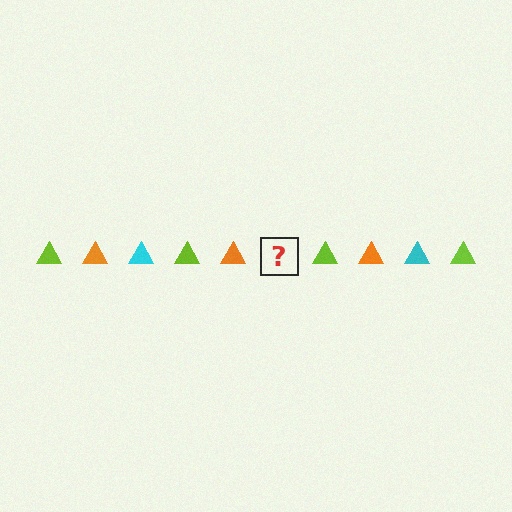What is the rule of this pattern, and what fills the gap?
The rule is that the pattern cycles through lime, orange, cyan triangles. The gap should be filled with a cyan triangle.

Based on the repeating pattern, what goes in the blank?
The blank should be a cyan triangle.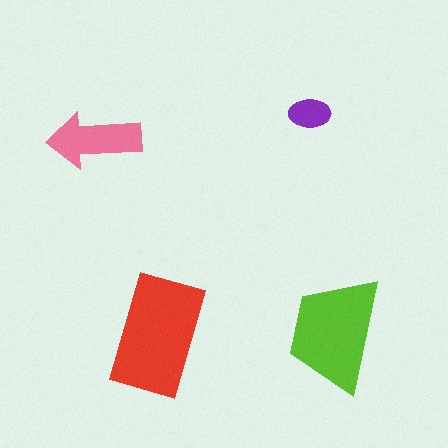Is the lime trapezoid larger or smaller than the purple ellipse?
Larger.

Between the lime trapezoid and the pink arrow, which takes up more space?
The lime trapezoid.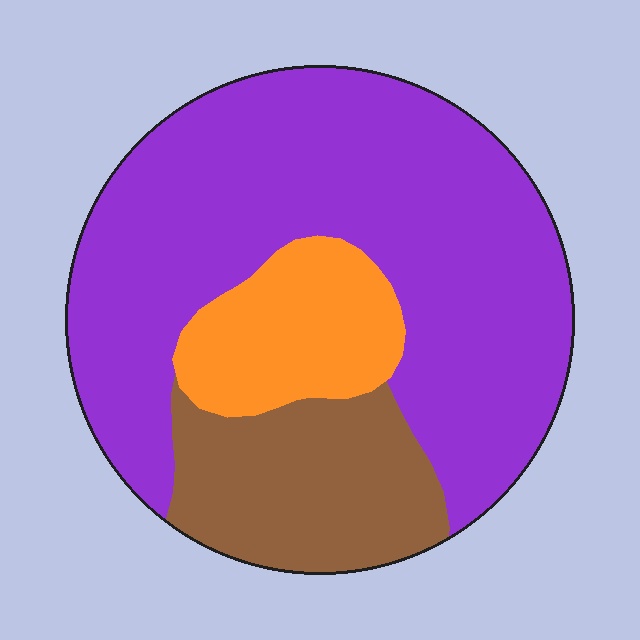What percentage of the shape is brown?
Brown takes up less than a quarter of the shape.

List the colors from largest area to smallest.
From largest to smallest: purple, brown, orange.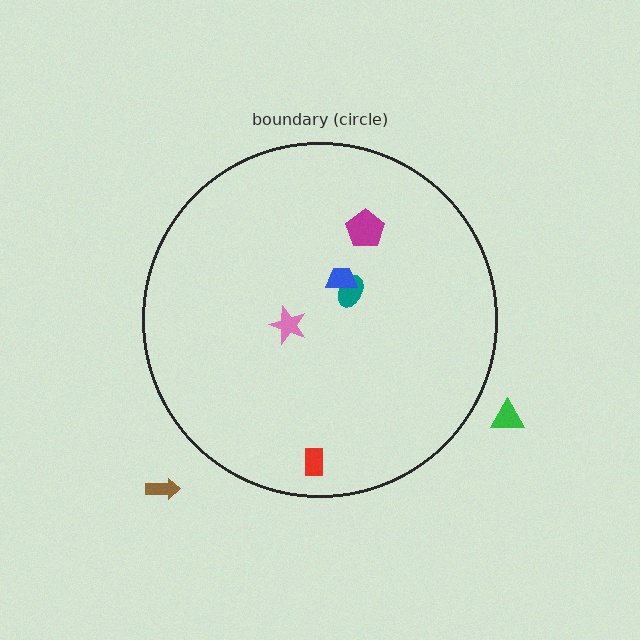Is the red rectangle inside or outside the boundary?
Inside.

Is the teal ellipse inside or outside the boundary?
Inside.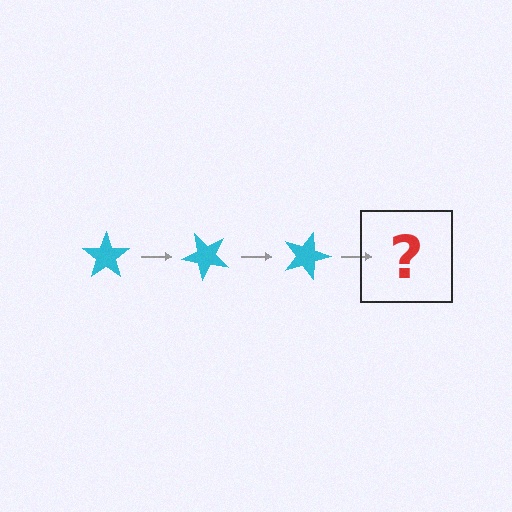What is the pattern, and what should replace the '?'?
The pattern is that the star rotates 45 degrees each step. The '?' should be a cyan star rotated 135 degrees.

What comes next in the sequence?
The next element should be a cyan star rotated 135 degrees.